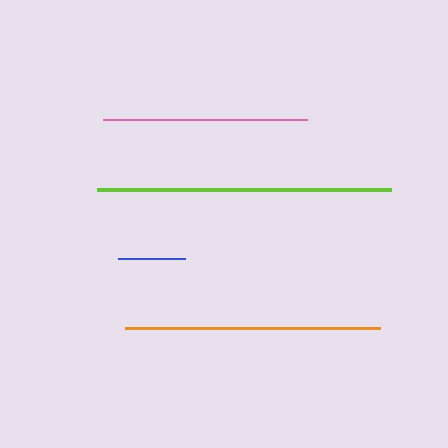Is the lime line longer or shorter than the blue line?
The lime line is longer than the blue line.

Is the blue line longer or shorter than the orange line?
The orange line is longer than the blue line.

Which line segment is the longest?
The lime line is the longest at approximately 294 pixels.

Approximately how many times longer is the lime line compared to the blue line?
The lime line is approximately 4.4 times the length of the blue line.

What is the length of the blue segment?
The blue segment is approximately 66 pixels long.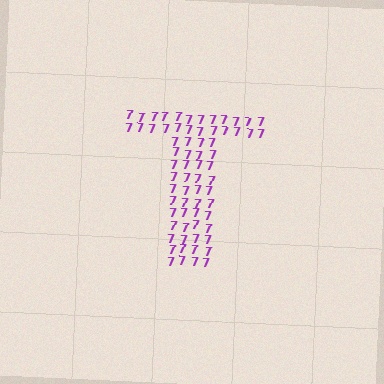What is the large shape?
The large shape is the letter T.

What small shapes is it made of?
It is made of small digit 7's.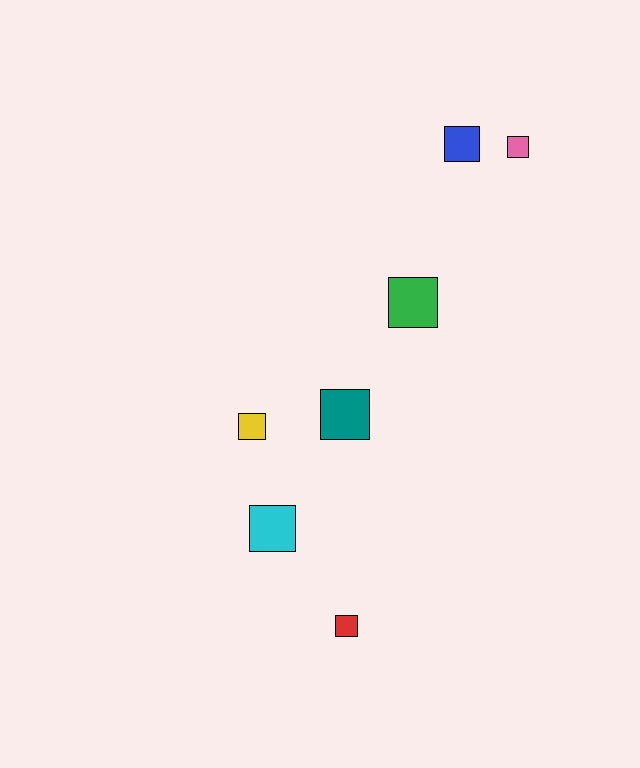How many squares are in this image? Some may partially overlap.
There are 7 squares.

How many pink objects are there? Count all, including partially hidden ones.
There is 1 pink object.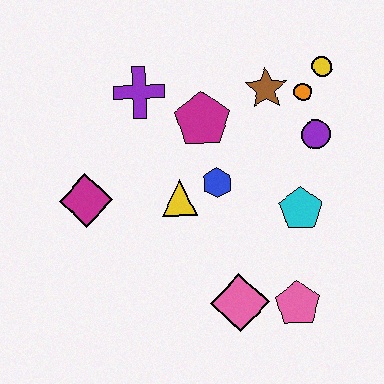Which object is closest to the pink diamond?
The pink pentagon is closest to the pink diamond.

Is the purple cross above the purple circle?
Yes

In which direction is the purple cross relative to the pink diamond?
The purple cross is above the pink diamond.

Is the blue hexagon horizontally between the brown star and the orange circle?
No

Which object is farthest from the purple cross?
The pink pentagon is farthest from the purple cross.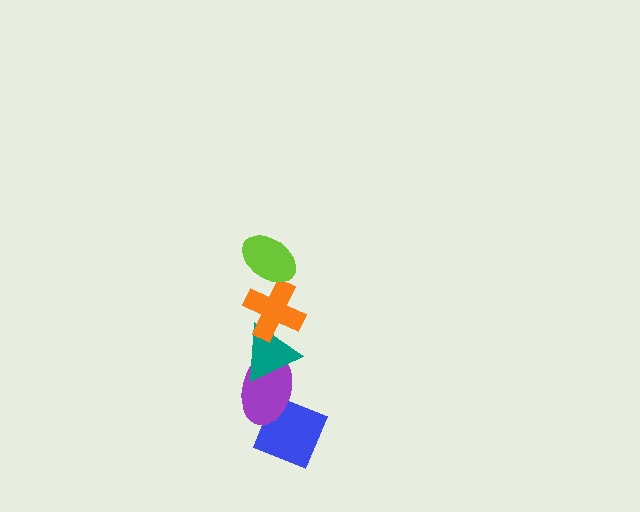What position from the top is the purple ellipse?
The purple ellipse is 4th from the top.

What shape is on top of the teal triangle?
The orange cross is on top of the teal triangle.